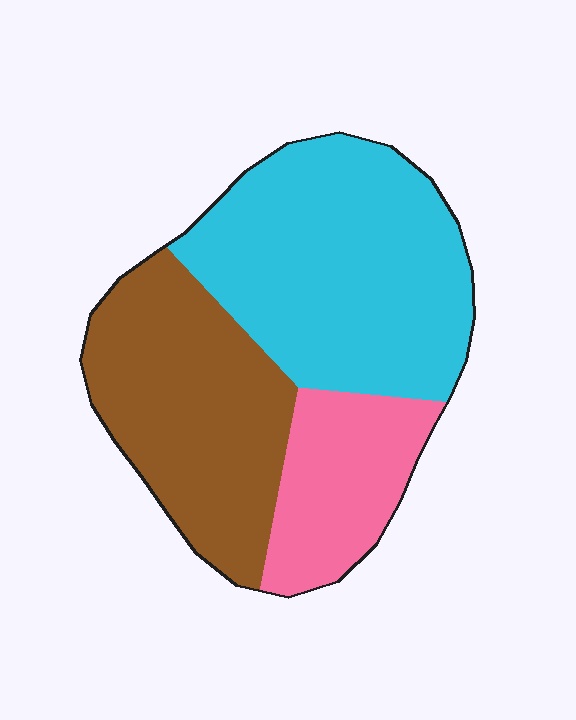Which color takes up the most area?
Cyan, at roughly 45%.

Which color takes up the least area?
Pink, at roughly 20%.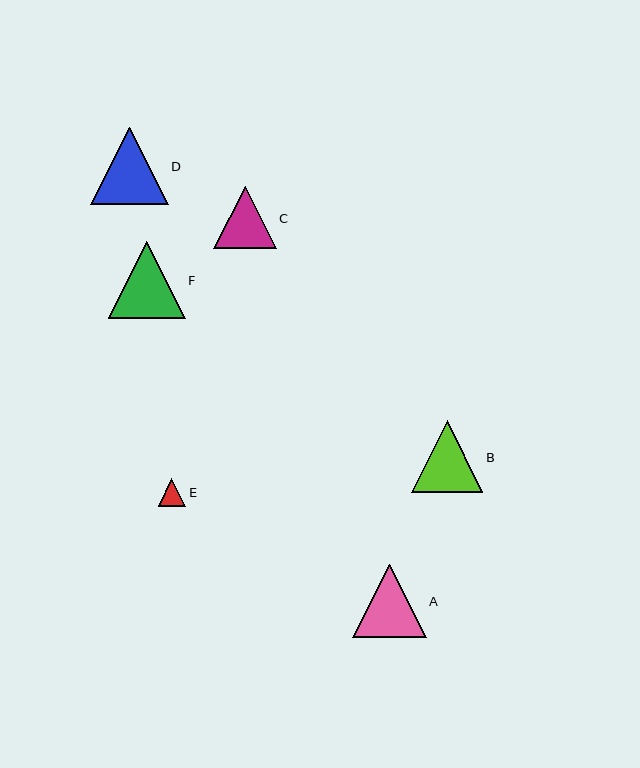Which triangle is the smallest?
Triangle E is the smallest with a size of approximately 28 pixels.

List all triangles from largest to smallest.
From largest to smallest: D, F, A, B, C, E.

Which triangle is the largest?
Triangle D is the largest with a size of approximately 78 pixels.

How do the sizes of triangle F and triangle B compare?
Triangle F and triangle B are approximately the same size.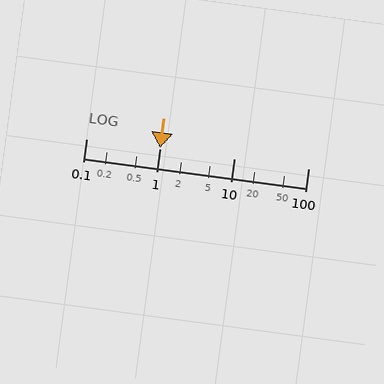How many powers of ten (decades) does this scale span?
The scale spans 3 decades, from 0.1 to 100.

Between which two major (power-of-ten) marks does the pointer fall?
The pointer is between 0.1 and 1.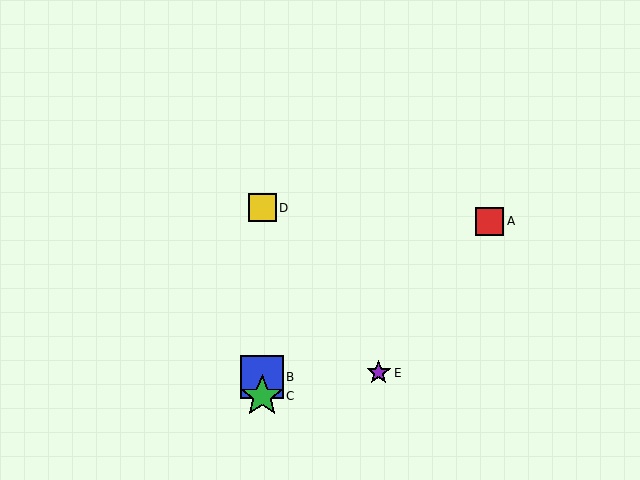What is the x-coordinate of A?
Object A is at x≈490.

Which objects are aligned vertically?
Objects B, C, D are aligned vertically.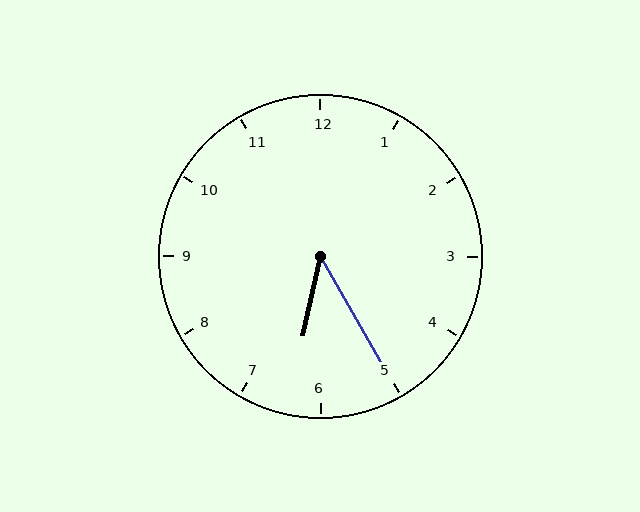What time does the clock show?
6:25.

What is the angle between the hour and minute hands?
Approximately 42 degrees.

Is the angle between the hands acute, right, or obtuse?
It is acute.